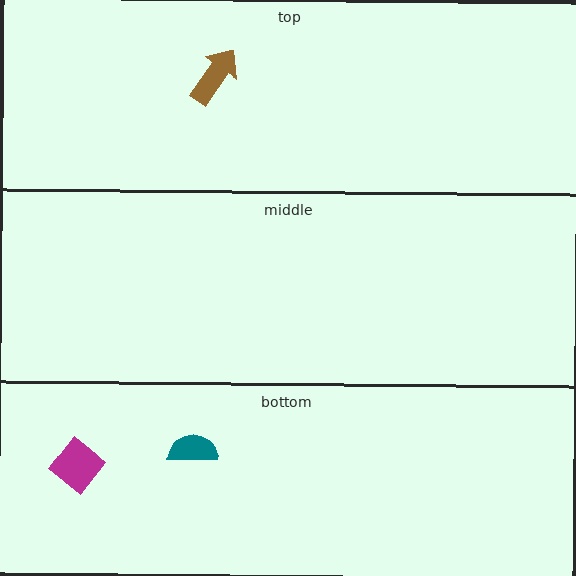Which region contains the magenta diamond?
The bottom region.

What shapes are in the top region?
The brown arrow.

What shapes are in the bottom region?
The magenta diamond, the teal semicircle.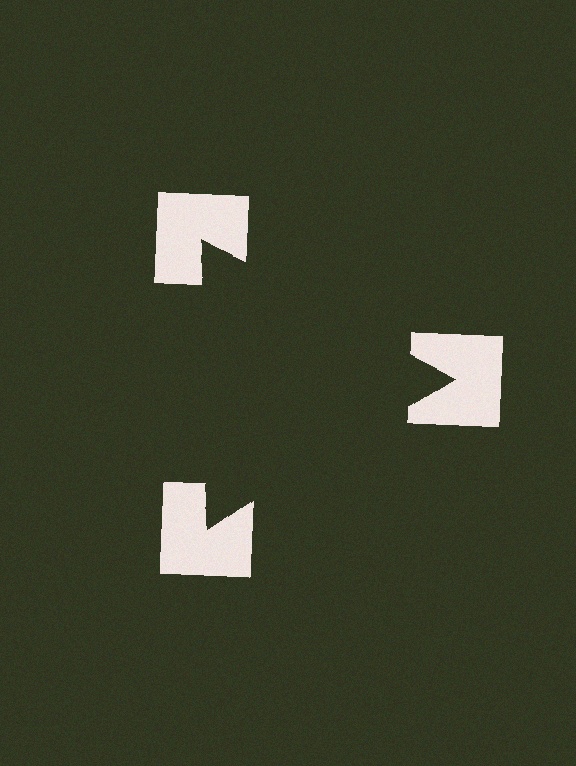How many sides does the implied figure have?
3 sides.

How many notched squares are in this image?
There are 3 — one at each vertex of the illusory triangle.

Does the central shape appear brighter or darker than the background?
It typically appears slightly darker than the background, even though no actual brightness change is drawn.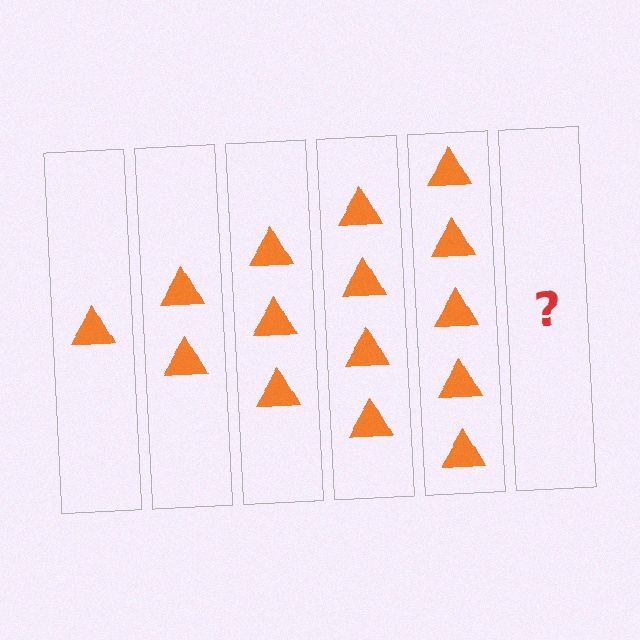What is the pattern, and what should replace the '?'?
The pattern is that each step adds one more triangle. The '?' should be 6 triangles.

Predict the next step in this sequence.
The next step is 6 triangles.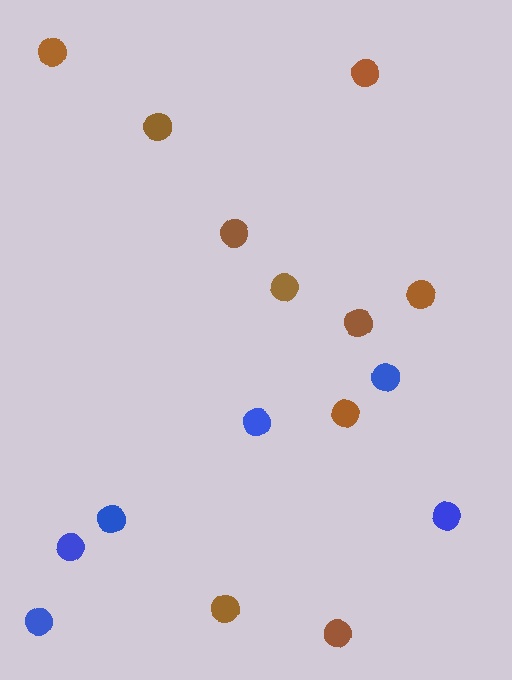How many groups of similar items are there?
There are 2 groups: one group of blue circles (6) and one group of brown circles (10).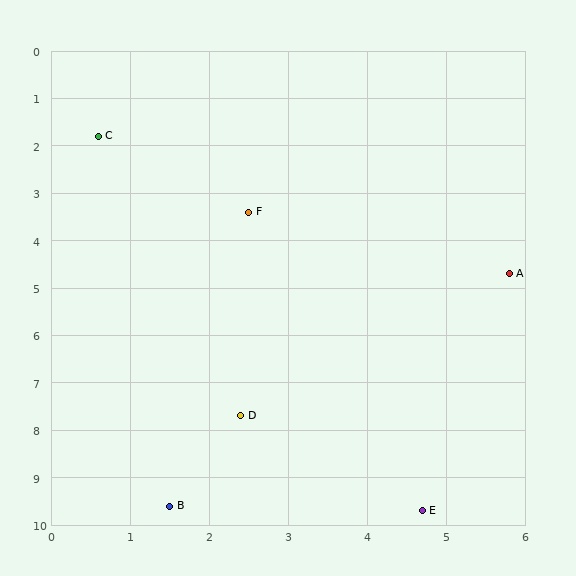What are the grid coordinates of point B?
Point B is at approximately (1.5, 9.6).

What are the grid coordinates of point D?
Point D is at approximately (2.4, 7.7).